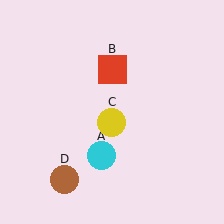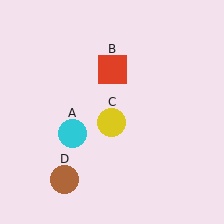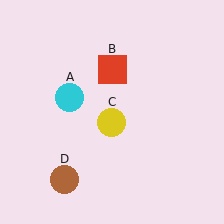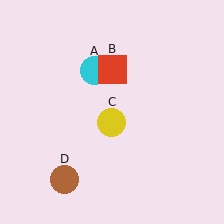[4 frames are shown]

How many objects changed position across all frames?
1 object changed position: cyan circle (object A).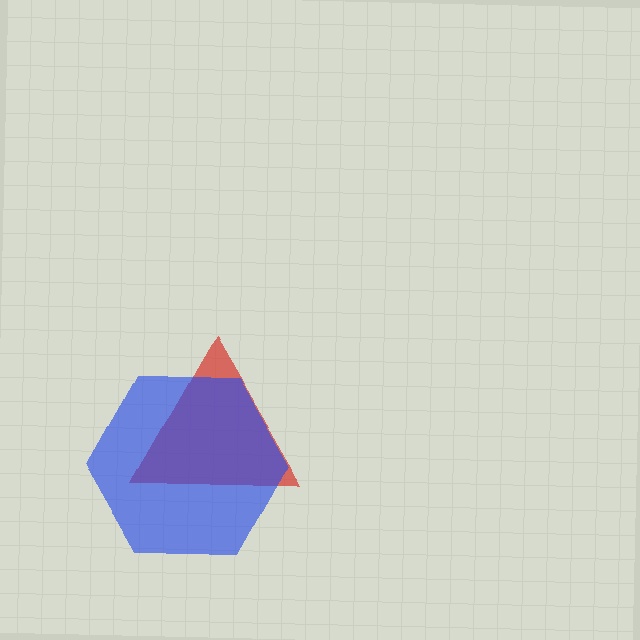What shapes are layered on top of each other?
The layered shapes are: a red triangle, a blue hexagon.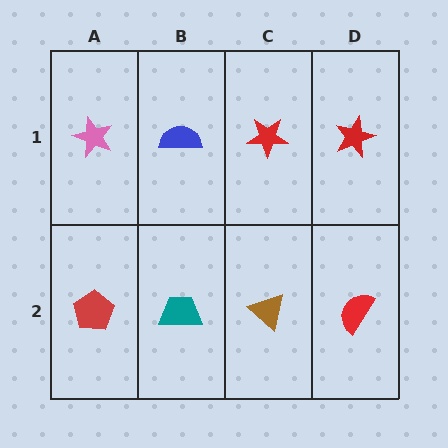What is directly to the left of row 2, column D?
A brown triangle.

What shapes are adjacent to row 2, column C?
A red star (row 1, column C), a teal trapezoid (row 2, column B), a red semicircle (row 2, column D).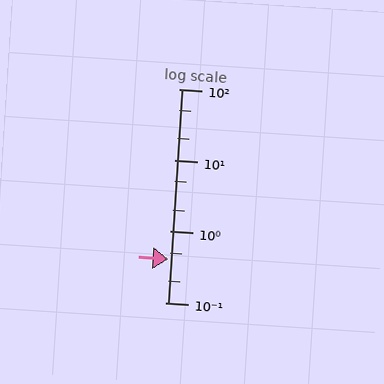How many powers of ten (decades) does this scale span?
The scale spans 3 decades, from 0.1 to 100.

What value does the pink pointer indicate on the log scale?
The pointer indicates approximately 0.41.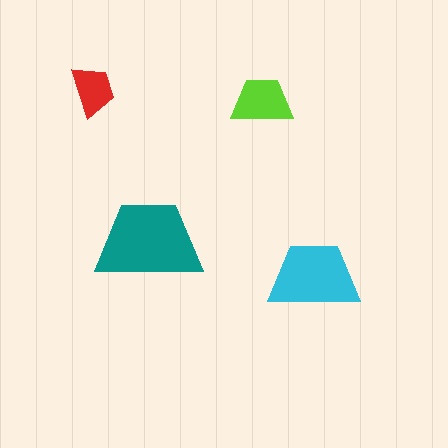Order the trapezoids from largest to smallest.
the teal one, the cyan one, the lime one, the red one.